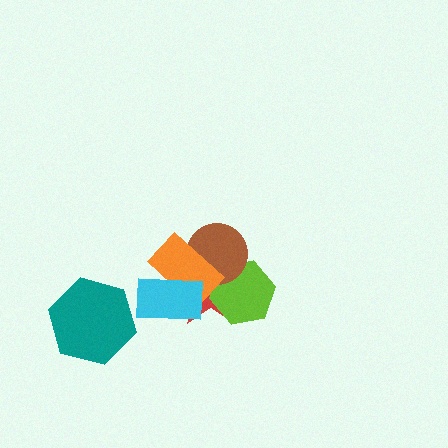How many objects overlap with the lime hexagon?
2 objects overlap with the lime hexagon.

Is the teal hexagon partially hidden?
No, no other shape covers it.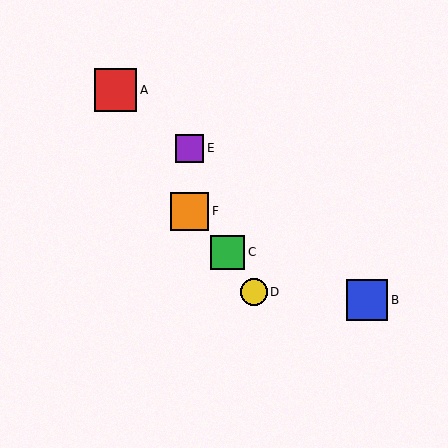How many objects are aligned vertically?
2 objects (E, F) are aligned vertically.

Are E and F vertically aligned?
Yes, both are at x≈190.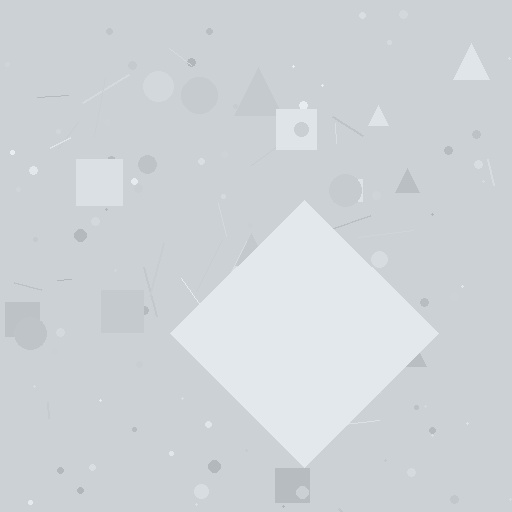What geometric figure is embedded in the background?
A diamond is embedded in the background.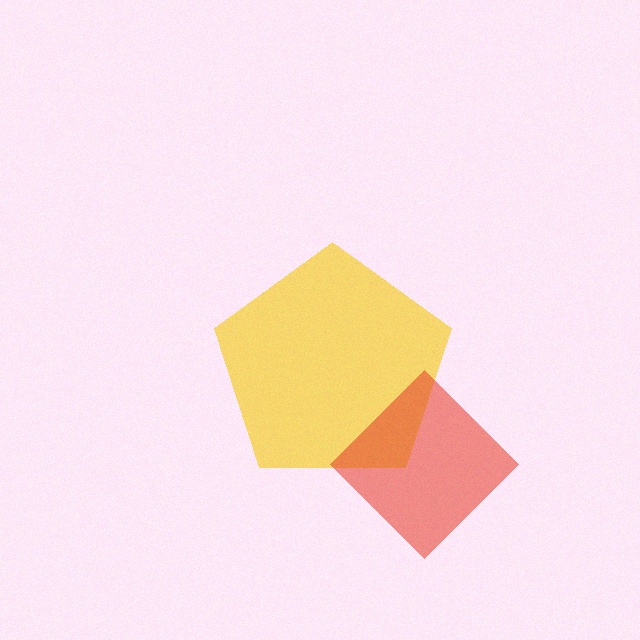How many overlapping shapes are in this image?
There are 2 overlapping shapes in the image.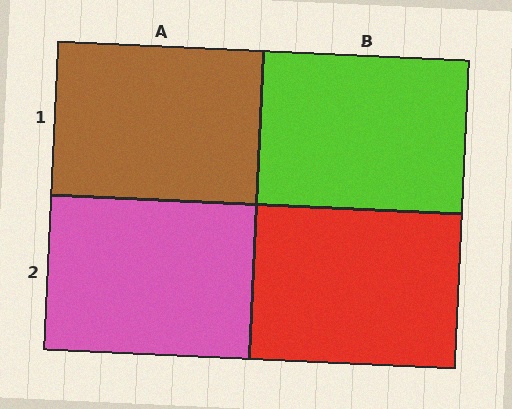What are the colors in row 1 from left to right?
Brown, lime.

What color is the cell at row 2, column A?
Pink.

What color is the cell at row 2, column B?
Red.